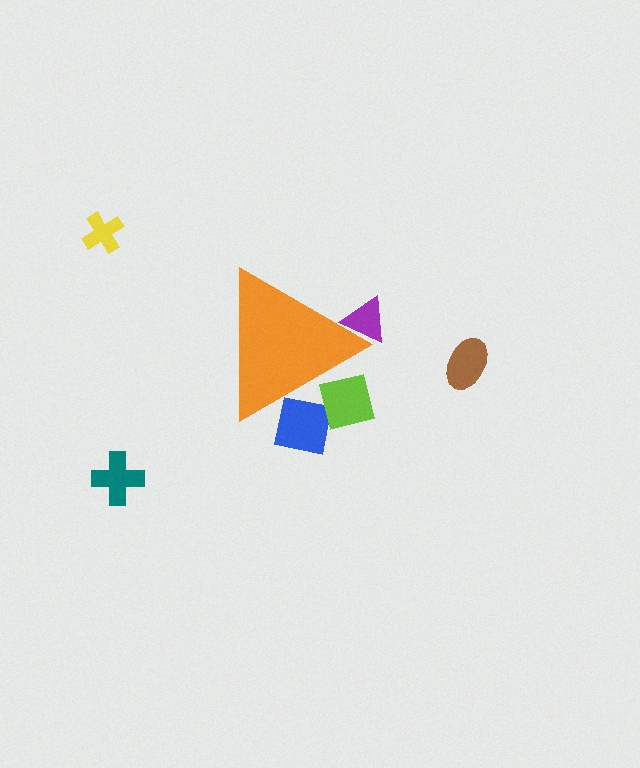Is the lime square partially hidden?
Yes, the lime square is partially hidden behind the orange triangle.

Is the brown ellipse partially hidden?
No, the brown ellipse is fully visible.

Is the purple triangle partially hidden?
Yes, the purple triangle is partially hidden behind the orange triangle.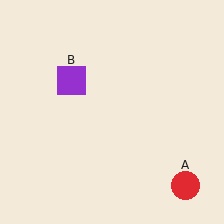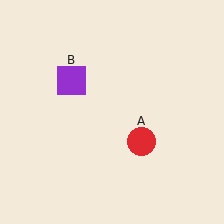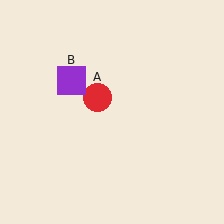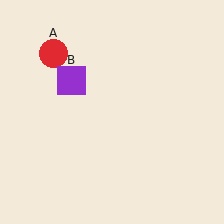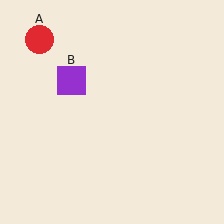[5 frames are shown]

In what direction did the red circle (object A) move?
The red circle (object A) moved up and to the left.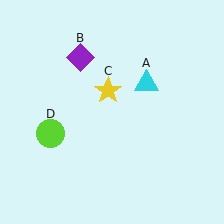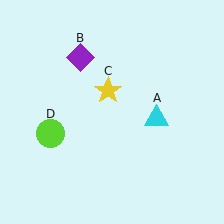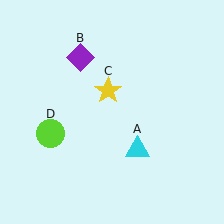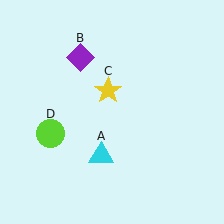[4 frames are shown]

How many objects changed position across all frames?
1 object changed position: cyan triangle (object A).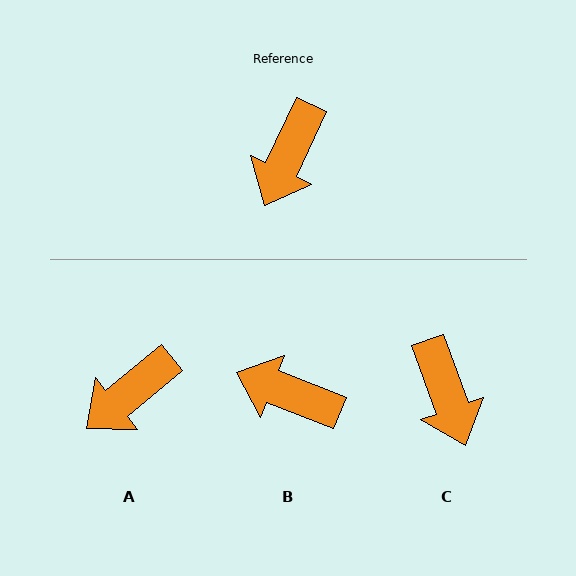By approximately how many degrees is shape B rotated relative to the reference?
Approximately 87 degrees clockwise.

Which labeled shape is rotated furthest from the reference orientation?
B, about 87 degrees away.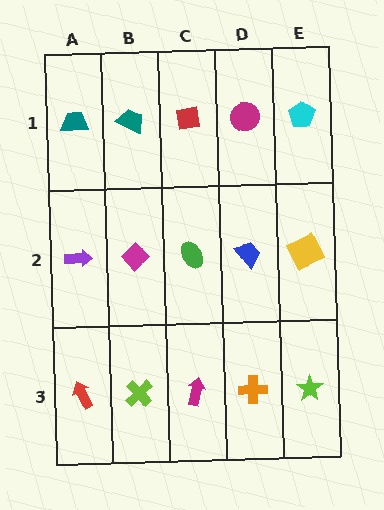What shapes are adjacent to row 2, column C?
A red square (row 1, column C), a magenta arrow (row 3, column C), a magenta diamond (row 2, column B), a blue trapezoid (row 2, column D).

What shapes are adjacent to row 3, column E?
A yellow square (row 2, column E), an orange cross (row 3, column D).